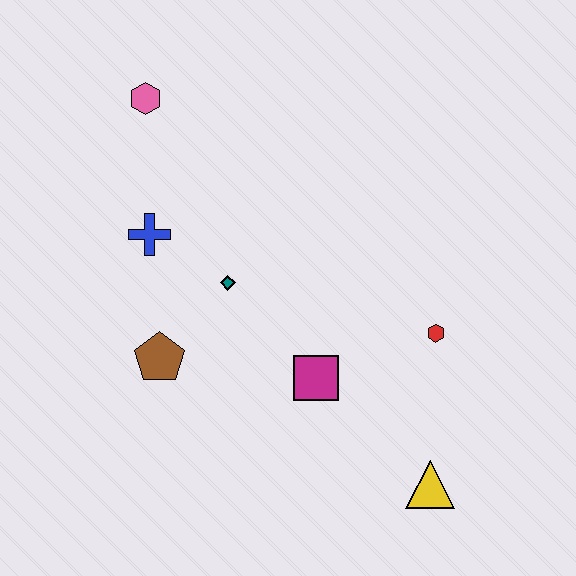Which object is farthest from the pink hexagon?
The yellow triangle is farthest from the pink hexagon.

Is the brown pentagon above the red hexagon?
No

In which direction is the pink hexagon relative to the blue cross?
The pink hexagon is above the blue cross.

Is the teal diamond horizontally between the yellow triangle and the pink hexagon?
Yes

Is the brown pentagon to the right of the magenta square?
No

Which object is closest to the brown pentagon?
The teal diamond is closest to the brown pentagon.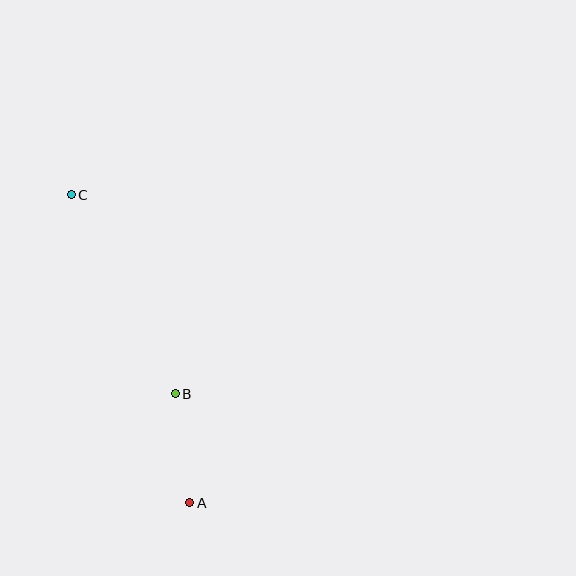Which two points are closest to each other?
Points A and B are closest to each other.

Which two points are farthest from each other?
Points A and C are farthest from each other.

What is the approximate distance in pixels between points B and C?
The distance between B and C is approximately 225 pixels.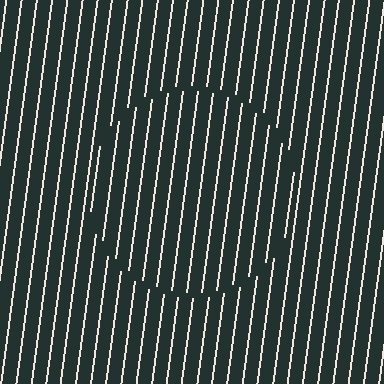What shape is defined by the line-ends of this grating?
An illusory circle. The interior of the shape contains the same grating, shifted by half a period — the contour is defined by the phase discontinuity where line-ends from the inner and outer gratings abut.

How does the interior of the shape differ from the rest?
The interior of the shape contains the same grating, shifted by half a period — the contour is defined by the phase discontinuity where line-ends from the inner and outer gratings abut.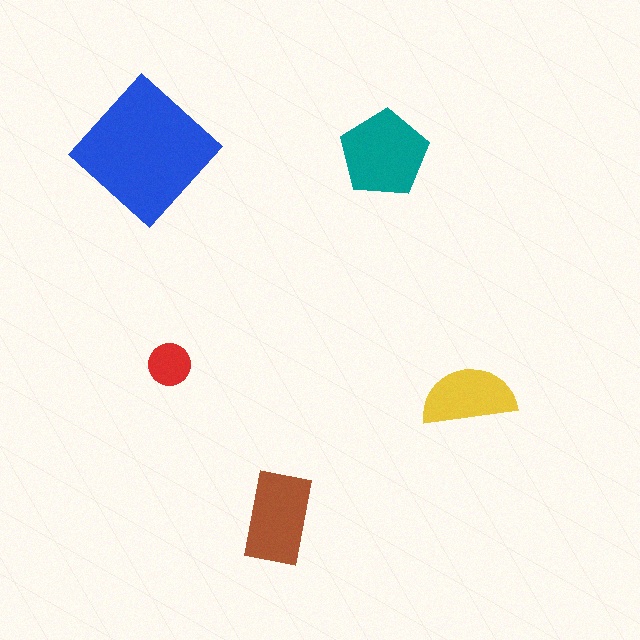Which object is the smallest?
The red circle.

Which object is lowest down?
The brown rectangle is bottommost.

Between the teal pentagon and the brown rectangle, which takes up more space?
The teal pentagon.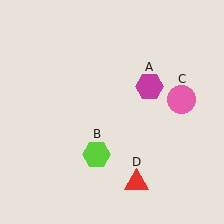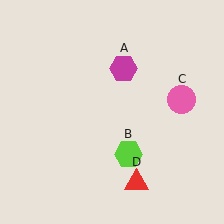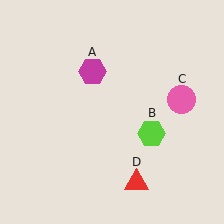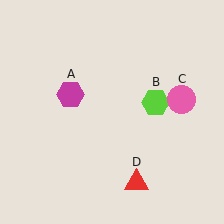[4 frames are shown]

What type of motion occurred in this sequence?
The magenta hexagon (object A), lime hexagon (object B) rotated counterclockwise around the center of the scene.